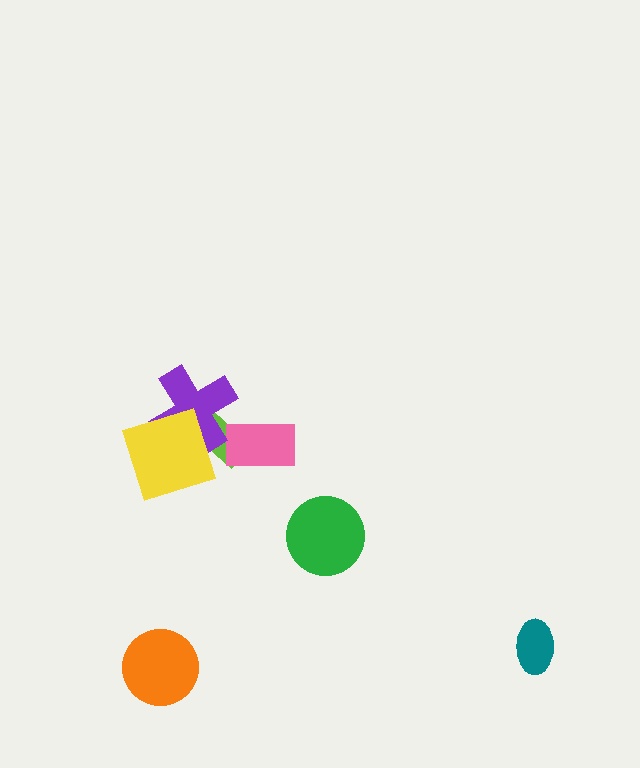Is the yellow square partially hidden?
No, no other shape covers it.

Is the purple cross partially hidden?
Yes, it is partially covered by another shape.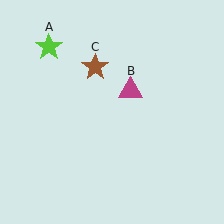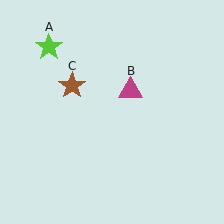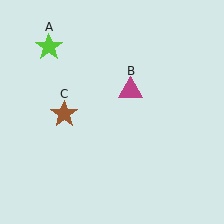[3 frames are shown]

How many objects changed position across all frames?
1 object changed position: brown star (object C).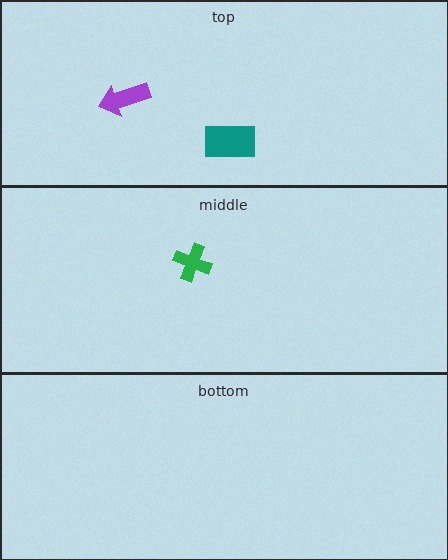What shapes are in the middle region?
The green cross.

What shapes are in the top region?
The teal rectangle, the purple arrow.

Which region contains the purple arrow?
The top region.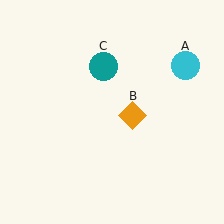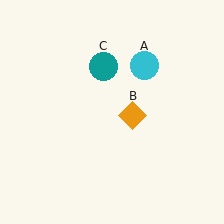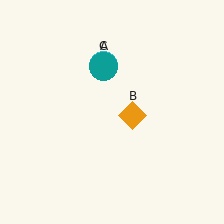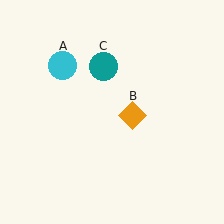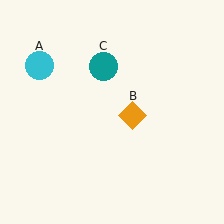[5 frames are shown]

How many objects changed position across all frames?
1 object changed position: cyan circle (object A).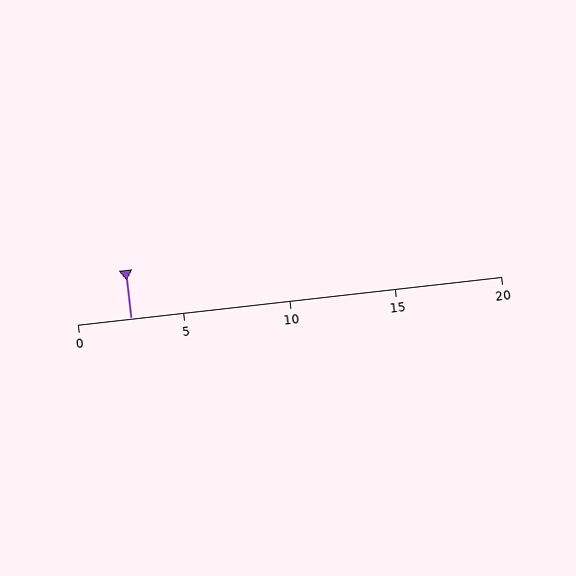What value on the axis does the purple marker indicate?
The marker indicates approximately 2.5.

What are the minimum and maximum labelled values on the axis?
The axis runs from 0 to 20.